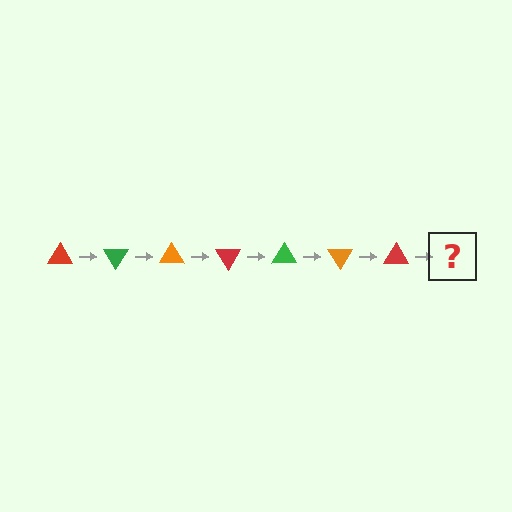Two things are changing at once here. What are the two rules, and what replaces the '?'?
The two rules are that it rotates 60 degrees each step and the color cycles through red, green, and orange. The '?' should be a green triangle, rotated 420 degrees from the start.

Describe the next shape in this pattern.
It should be a green triangle, rotated 420 degrees from the start.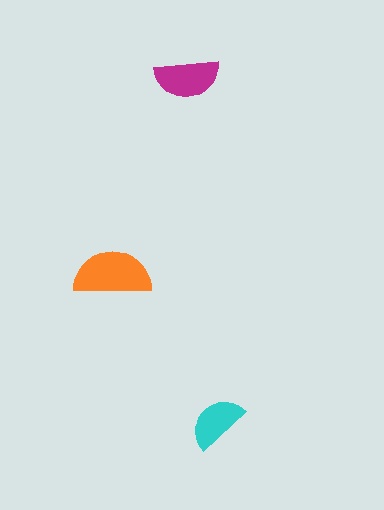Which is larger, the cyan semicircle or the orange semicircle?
The orange one.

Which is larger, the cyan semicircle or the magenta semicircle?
The magenta one.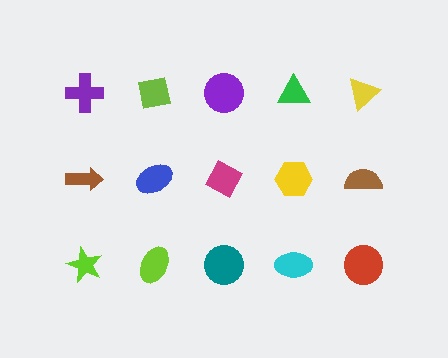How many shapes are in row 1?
5 shapes.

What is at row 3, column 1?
A lime star.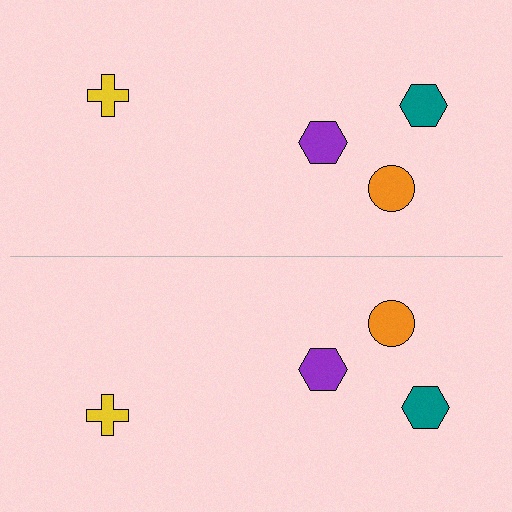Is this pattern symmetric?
Yes, this pattern has bilateral (reflection) symmetry.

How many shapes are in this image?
There are 8 shapes in this image.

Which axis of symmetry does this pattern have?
The pattern has a horizontal axis of symmetry running through the center of the image.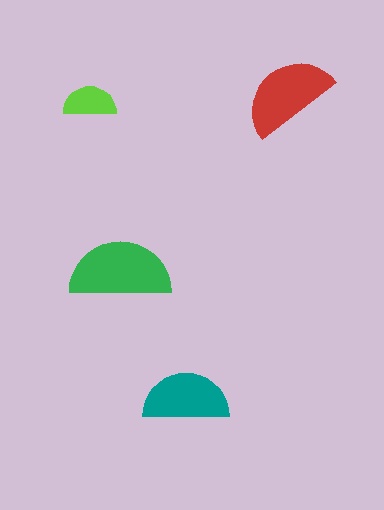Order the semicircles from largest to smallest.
the green one, the red one, the teal one, the lime one.